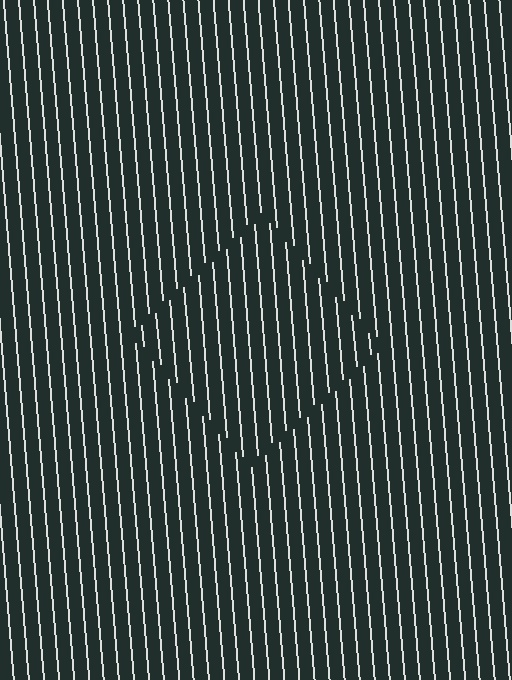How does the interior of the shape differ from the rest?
The interior of the shape contains the same grating, shifted by half a period — the contour is defined by the phase discontinuity where line-ends from the inner and outer gratings abut.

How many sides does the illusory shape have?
4 sides — the line-ends trace a square.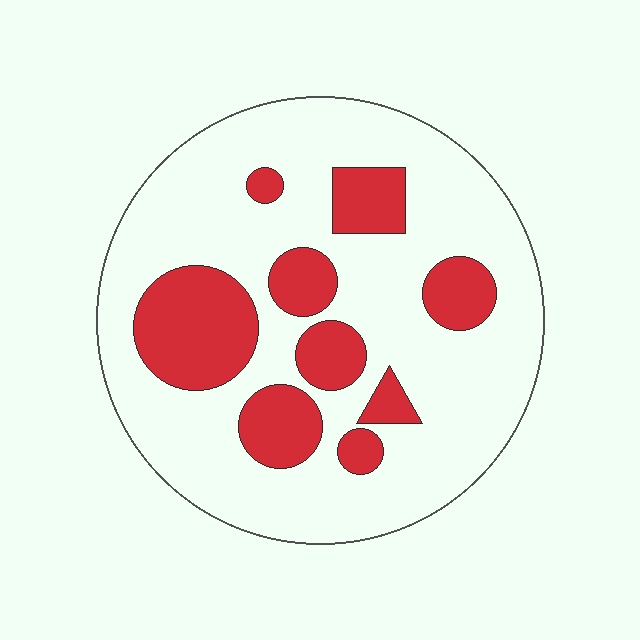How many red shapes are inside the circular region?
9.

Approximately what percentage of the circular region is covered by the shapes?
Approximately 25%.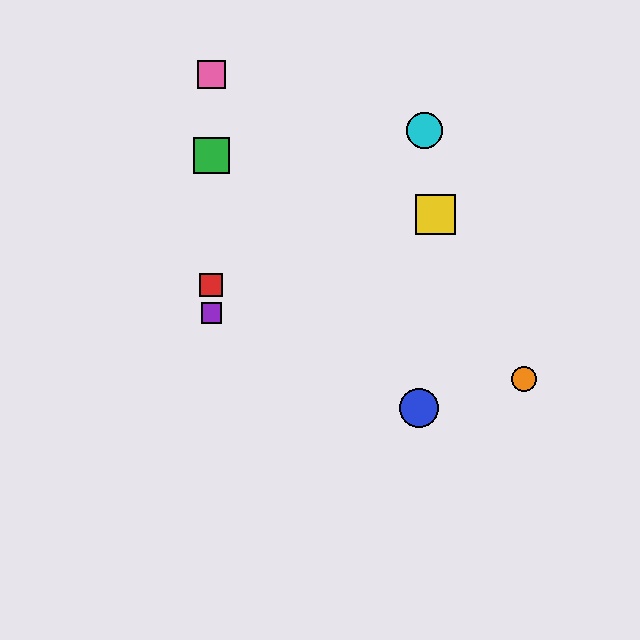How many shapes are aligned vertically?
4 shapes (the red square, the green square, the purple square, the pink square) are aligned vertically.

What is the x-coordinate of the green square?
The green square is at x≈211.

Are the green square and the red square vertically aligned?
Yes, both are at x≈211.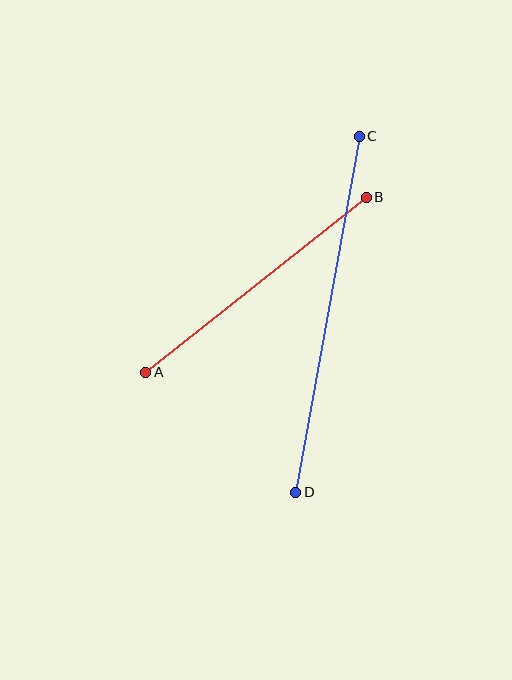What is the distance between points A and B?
The distance is approximately 281 pixels.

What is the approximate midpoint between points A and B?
The midpoint is at approximately (256, 285) pixels.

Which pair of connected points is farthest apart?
Points C and D are farthest apart.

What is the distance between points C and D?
The distance is approximately 361 pixels.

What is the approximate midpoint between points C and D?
The midpoint is at approximately (328, 314) pixels.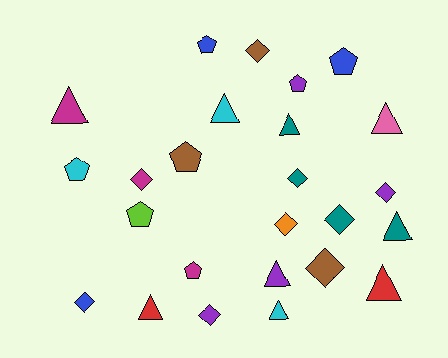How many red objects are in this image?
There are 2 red objects.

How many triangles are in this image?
There are 9 triangles.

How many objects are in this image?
There are 25 objects.